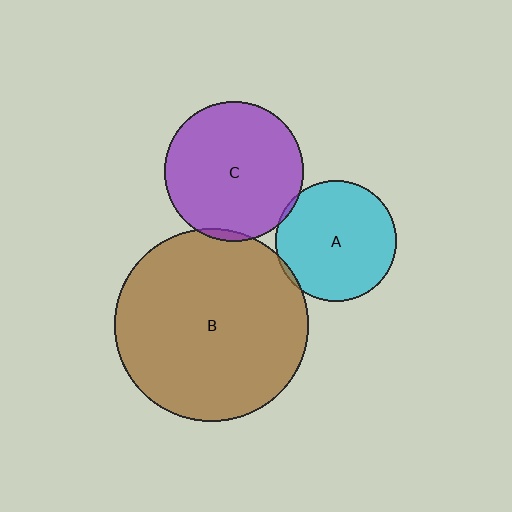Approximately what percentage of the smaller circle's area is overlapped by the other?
Approximately 5%.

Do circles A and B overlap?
Yes.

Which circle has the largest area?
Circle B (brown).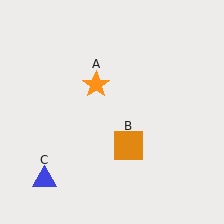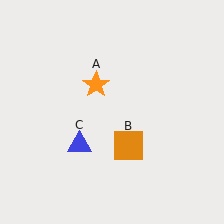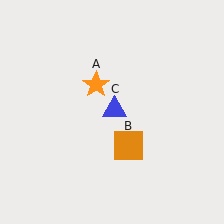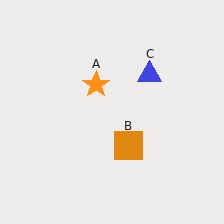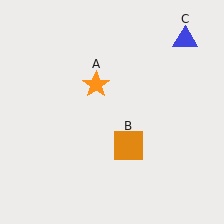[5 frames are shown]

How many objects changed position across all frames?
1 object changed position: blue triangle (object C).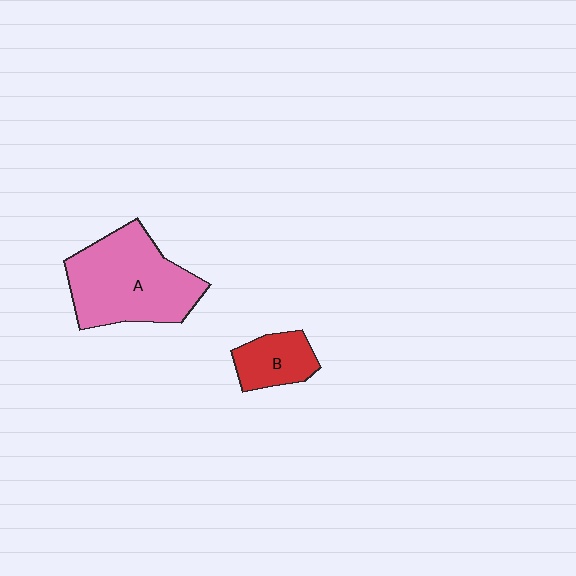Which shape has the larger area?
Shape A (pink).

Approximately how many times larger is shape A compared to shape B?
Approximately 2.6 times.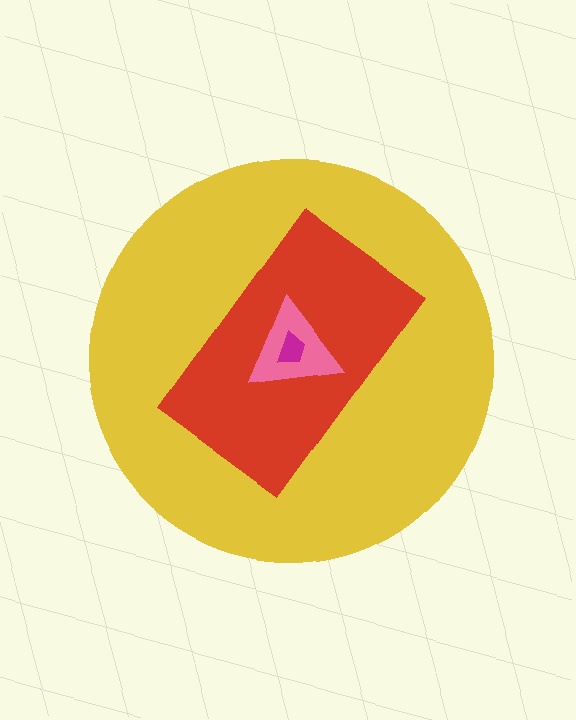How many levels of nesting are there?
4.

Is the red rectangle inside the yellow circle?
Yes.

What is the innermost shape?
The magenta trapezoid.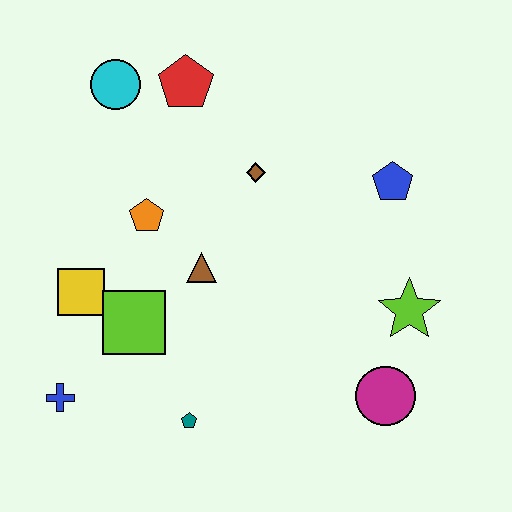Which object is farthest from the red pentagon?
The magenta circle is farthest from the red pentagon.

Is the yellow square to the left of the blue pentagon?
Yes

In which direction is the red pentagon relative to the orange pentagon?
The red pentagon is above the orange pentagon.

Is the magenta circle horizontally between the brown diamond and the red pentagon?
No